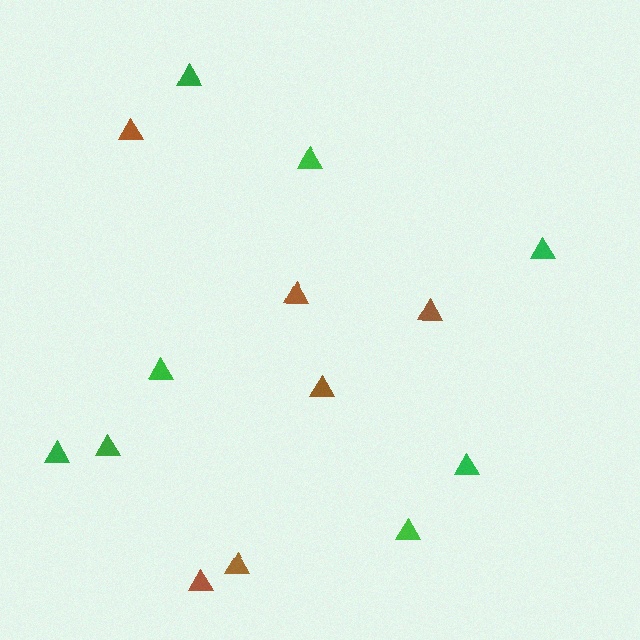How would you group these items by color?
There are 2 groups: one group of brown triangles (6) and one group of green triangles (8).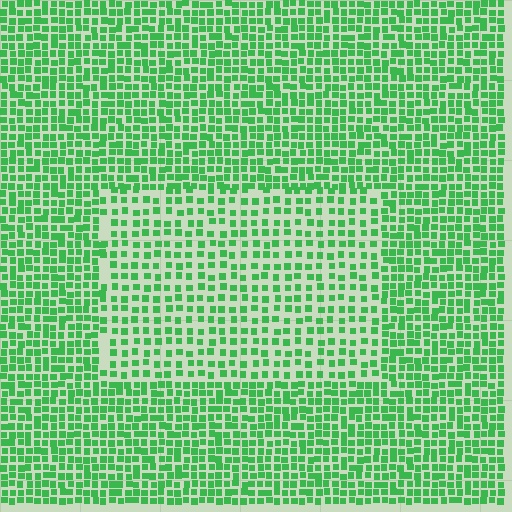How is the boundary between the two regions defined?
The boundary is defined by a change in element density (approximately 1.7x ratio). All elements are the same color, size, and shape.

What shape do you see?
I see a rectangle.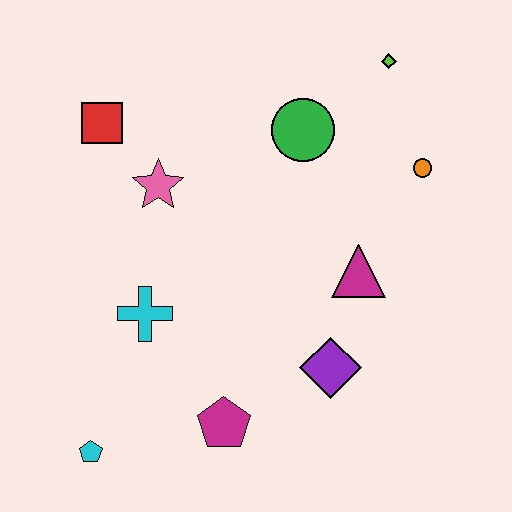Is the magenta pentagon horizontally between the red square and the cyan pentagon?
No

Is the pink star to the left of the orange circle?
Yes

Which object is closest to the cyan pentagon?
The magenta pentagon is closest to the cyan pentagon.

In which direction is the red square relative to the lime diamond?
The red square is to the left of the lime diamond.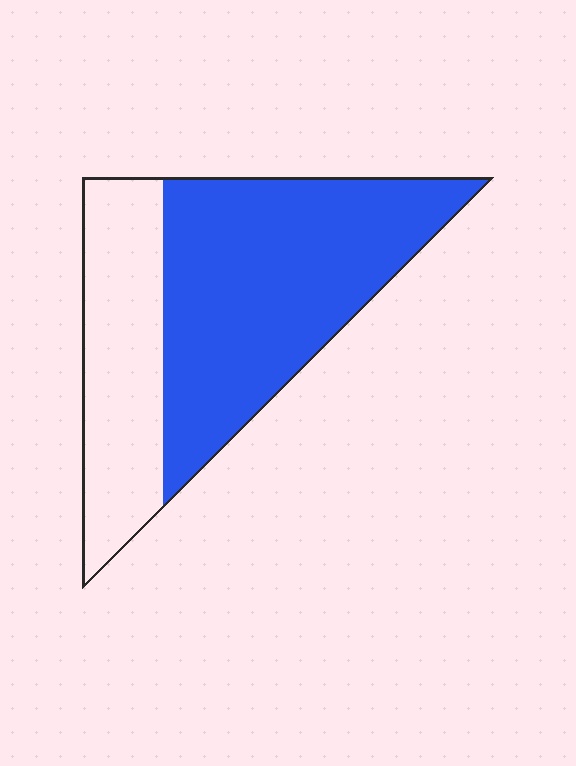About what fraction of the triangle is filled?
About five eighths (5/8).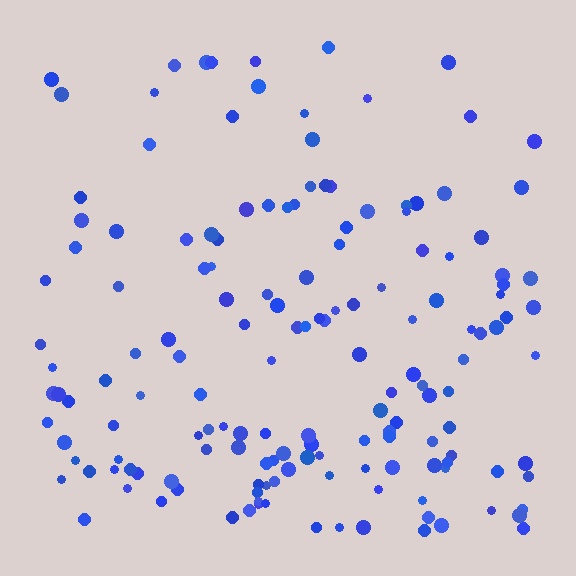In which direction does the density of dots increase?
From top to bottom, with the bottom side densest.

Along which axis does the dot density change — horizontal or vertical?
Vertical.